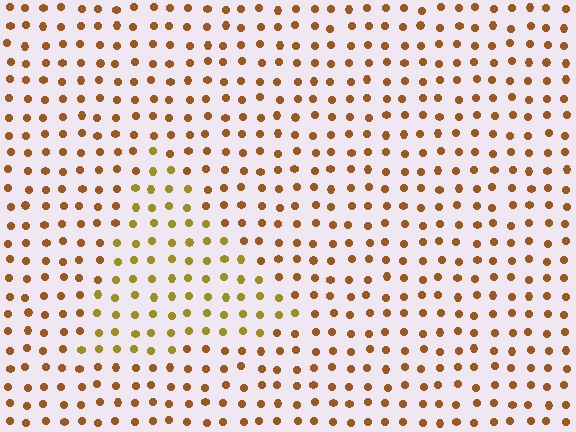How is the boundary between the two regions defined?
The boundary is defined purely by a slight shift in hue (about 27 degrees). Spacing, size, and orientation are identical on both sides.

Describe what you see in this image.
The image is filled with small brown elements in a uniform arrangement. A triangle-shaped region is visible where the elements are tinted to a slightly different hue, forming a subtle color boundary.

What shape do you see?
I see a triangle.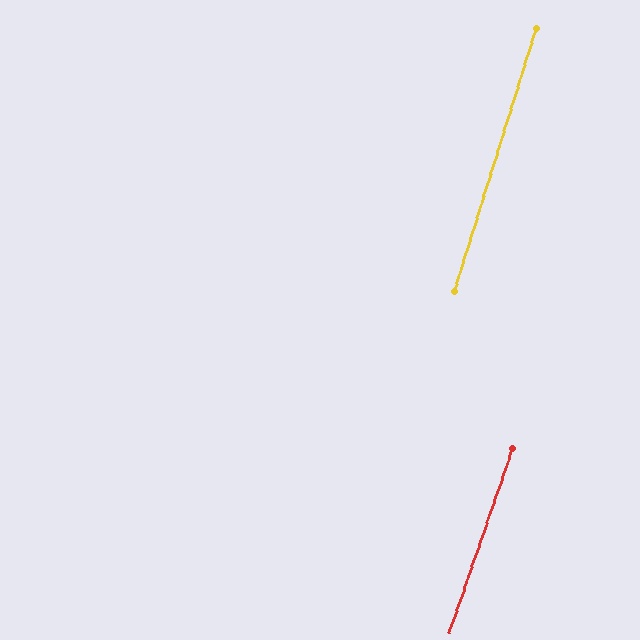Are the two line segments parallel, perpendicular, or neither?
Parallel — their directions differ by only 1.6°.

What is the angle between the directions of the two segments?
Approximately 2 degrees.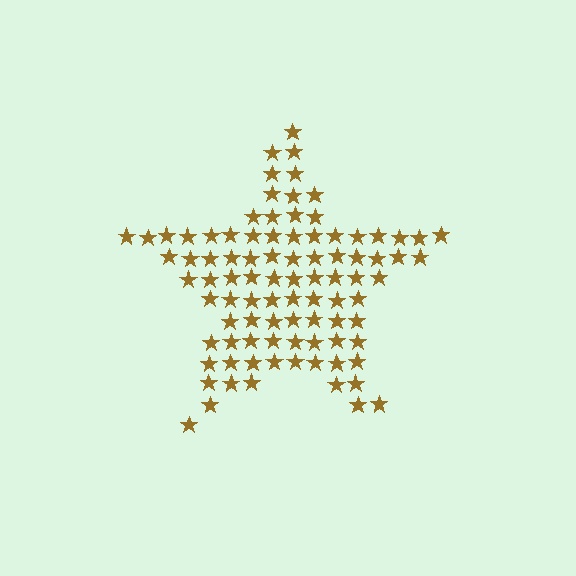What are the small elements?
The small elements are stars.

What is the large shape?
The large shape is a star.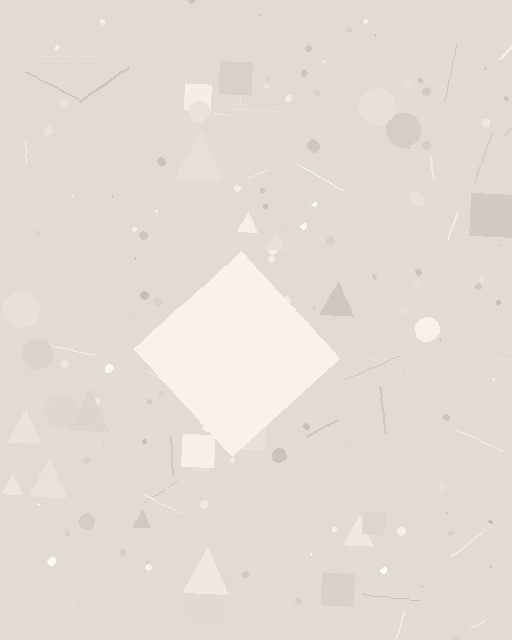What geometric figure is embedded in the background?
A diamond is embedded in the background.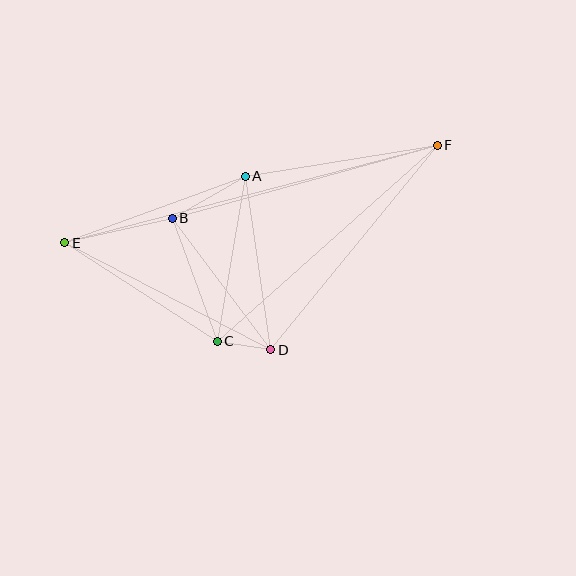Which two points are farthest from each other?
Points E and F are farthest from each other.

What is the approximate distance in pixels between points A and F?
The distance between A and F is approximately 194 pixels.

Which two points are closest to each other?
Points C and D are closest to each other.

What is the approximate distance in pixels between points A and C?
The distance between A and C is approximately 167 pixels.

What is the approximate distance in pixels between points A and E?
The distance between A and E is approximately 193 pixels.